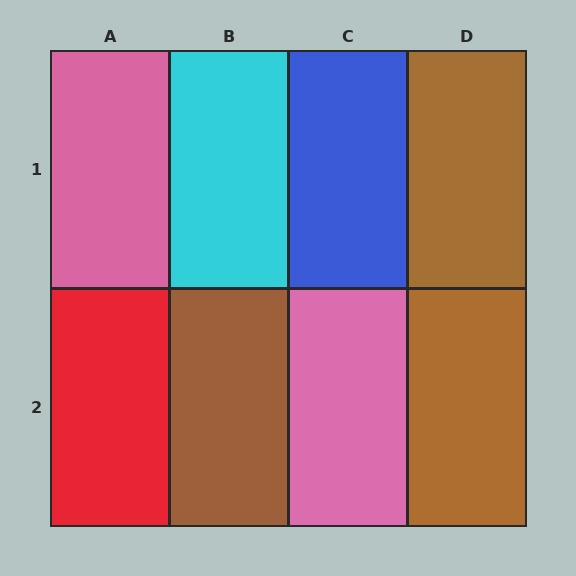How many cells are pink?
2 cells are pink.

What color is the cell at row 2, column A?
Red.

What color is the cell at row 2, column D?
Brown.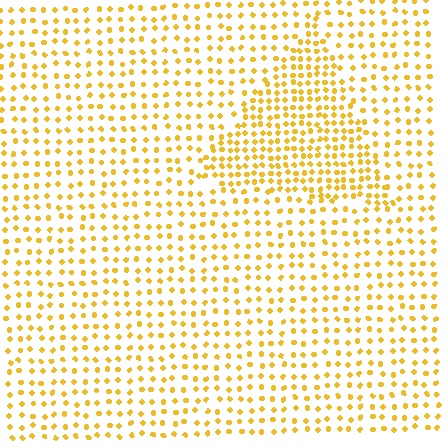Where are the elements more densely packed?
The elements are more densely packed inside the triangle boundary.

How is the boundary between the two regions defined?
The boundary is defined by a change in element density (approximately 1.8x ratio). All elements are the same color, size, and shape.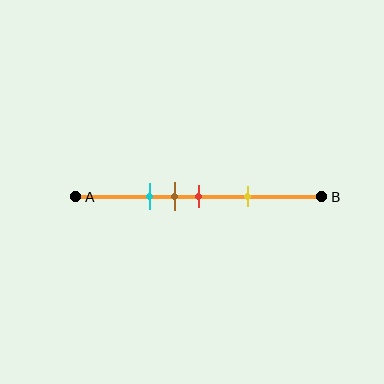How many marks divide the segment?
There are 4 marks dividing the segment.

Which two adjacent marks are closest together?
The brown and red marks are the closest adjacent pair.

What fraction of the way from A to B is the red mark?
The red mark is approximately 50% (0.5) of the way from A to B.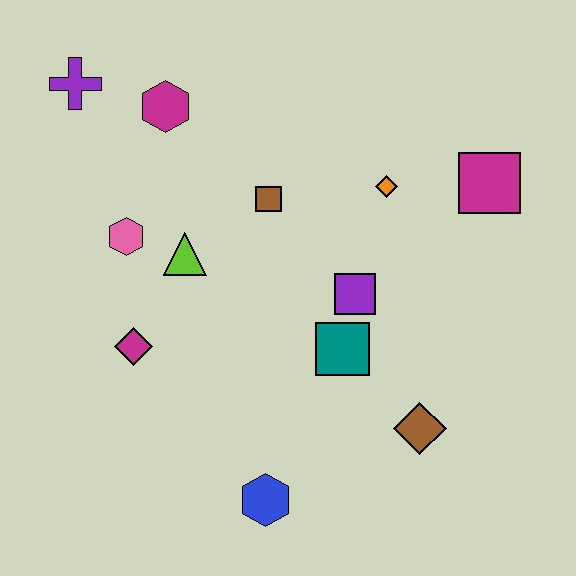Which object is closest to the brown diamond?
The teal square is closest to the brown diamond.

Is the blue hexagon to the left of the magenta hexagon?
No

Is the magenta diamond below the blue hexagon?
No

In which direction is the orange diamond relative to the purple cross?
The orange diamond is to the right of the purple cross.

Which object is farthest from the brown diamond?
The purple cross is farthest from the brown diamond.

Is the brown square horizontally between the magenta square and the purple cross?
Yes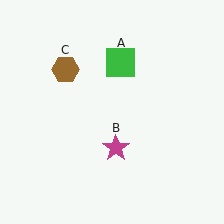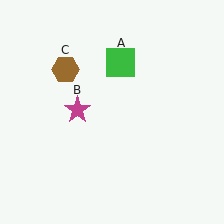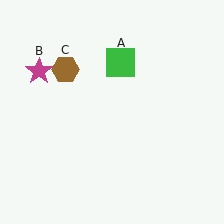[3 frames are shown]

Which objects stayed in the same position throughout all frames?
Green square (object A) and brown hexagon (object C) remained stationary.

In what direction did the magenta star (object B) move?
The magenta star (object B) moved up and to the left.